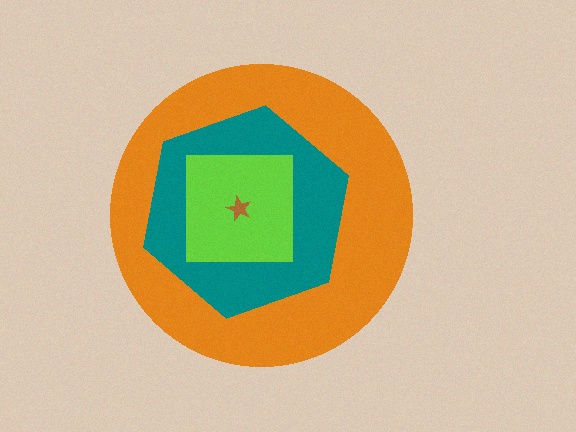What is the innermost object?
The brown star.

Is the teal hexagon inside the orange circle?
Yes.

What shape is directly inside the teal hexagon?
The lime square.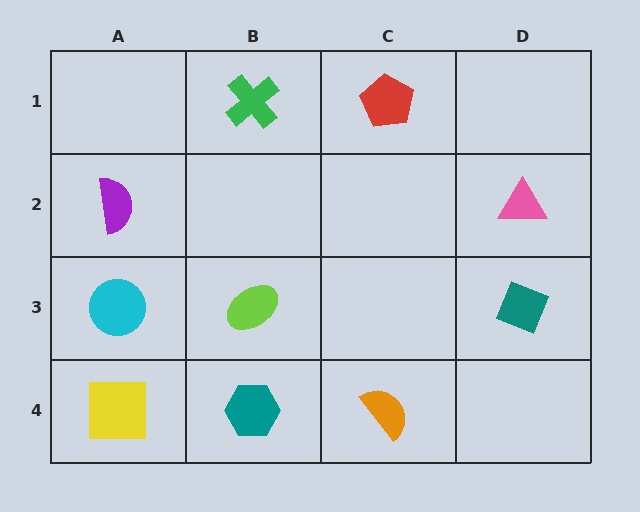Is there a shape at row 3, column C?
No, that cell is empty.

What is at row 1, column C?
A red pentagon.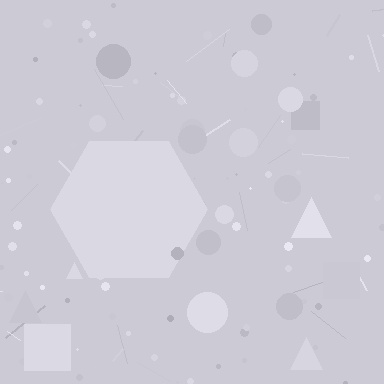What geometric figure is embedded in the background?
A hexagon is embedded in the background.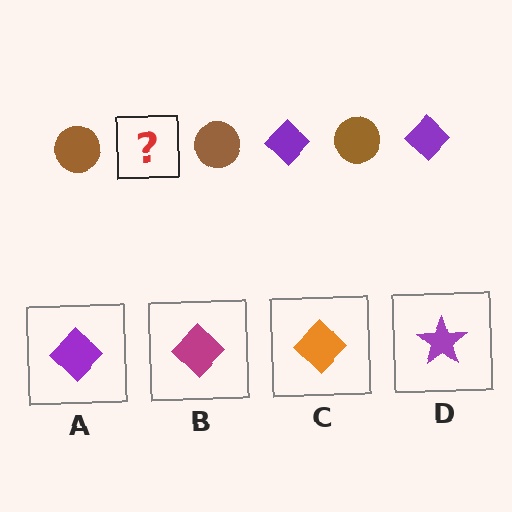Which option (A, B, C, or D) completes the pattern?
A.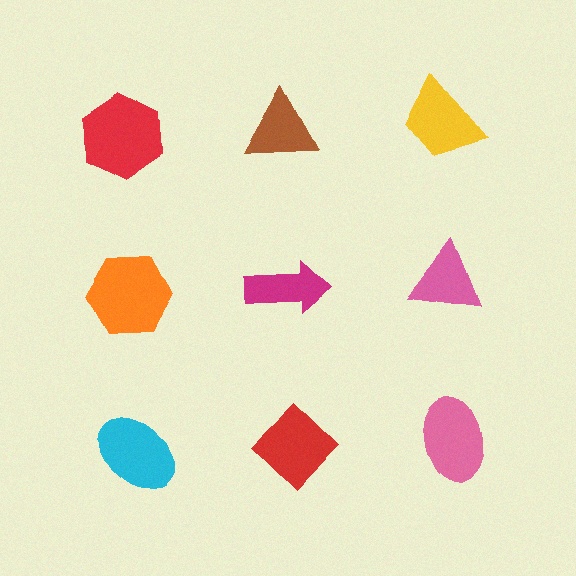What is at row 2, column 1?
An orange hexagon.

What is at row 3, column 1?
A cyan ellipse.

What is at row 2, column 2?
A magenta arrow.